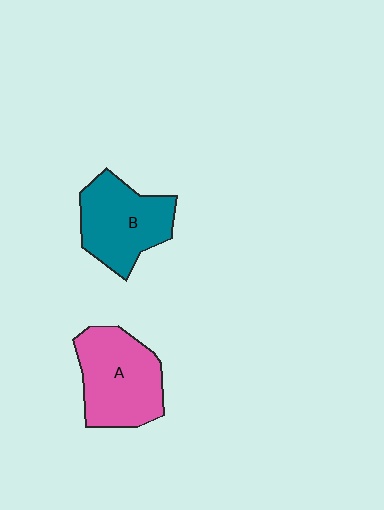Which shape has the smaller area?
Shape B (teal).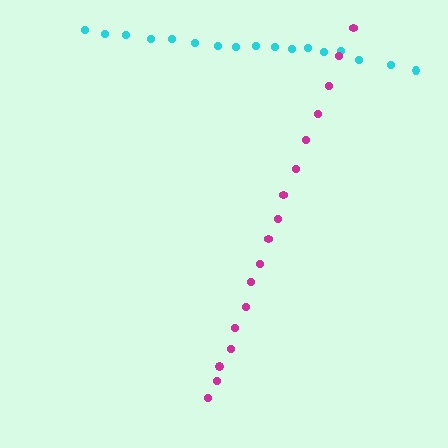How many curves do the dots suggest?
There are 2 distinct paths.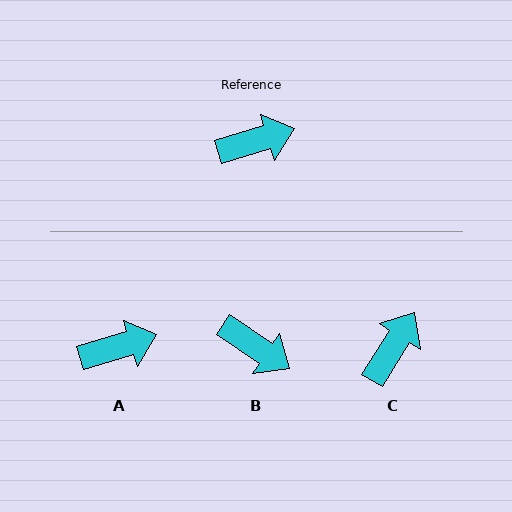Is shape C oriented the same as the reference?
No, it is off by about 41 degrees.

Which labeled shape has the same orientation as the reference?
A.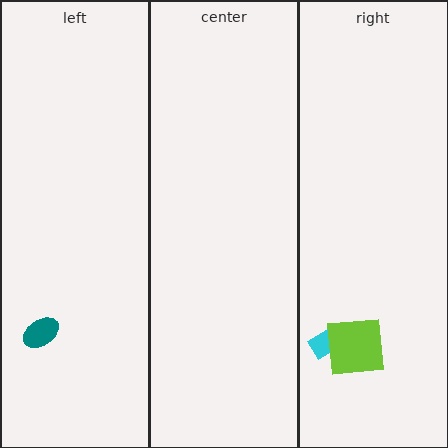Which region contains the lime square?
The right region.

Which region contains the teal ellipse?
The left region.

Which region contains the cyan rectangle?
The right region.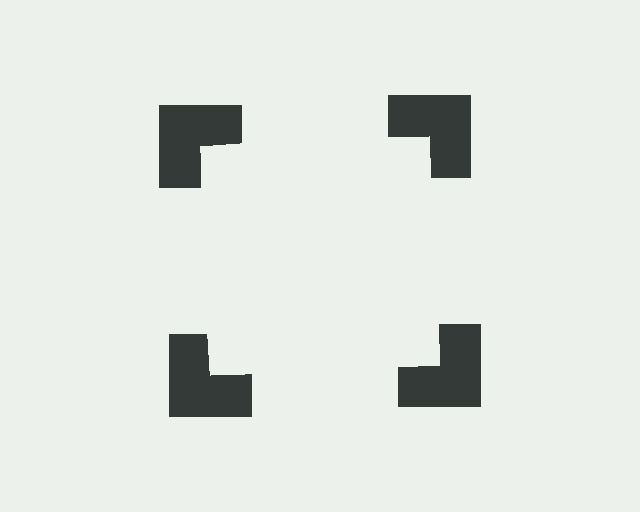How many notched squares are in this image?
There are 4 — one at each vertex of the illusory square.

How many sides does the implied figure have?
4 sides.